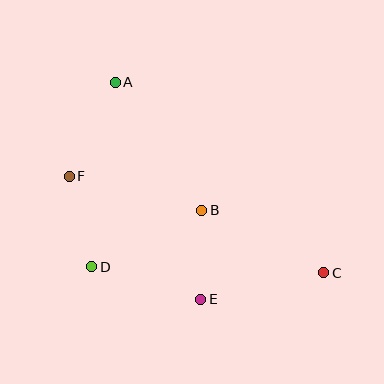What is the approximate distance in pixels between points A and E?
The distance between A and E is approximately 233 pixels.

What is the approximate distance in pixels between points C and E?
The distance between C and E is approximately 126 pixels.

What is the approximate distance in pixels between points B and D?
The distance between B and D is approximately 123 pixels.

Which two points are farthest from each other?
Points A and C are farthest from each other.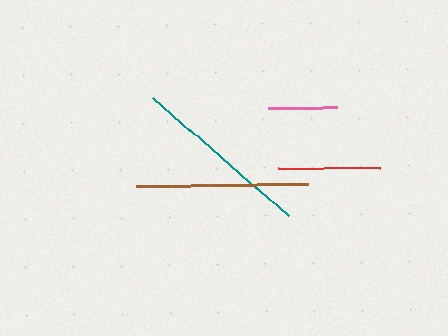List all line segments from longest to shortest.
From longest to shortest: teal, brown, red, pink.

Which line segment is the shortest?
The pink line is the shortest at approximately 69 pixels.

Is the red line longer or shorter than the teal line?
The teal line is longer than the red line.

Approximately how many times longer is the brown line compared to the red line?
The brown line is approximately 1.7 times the length of the red line.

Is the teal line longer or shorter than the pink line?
The teal line is longer than the pink line.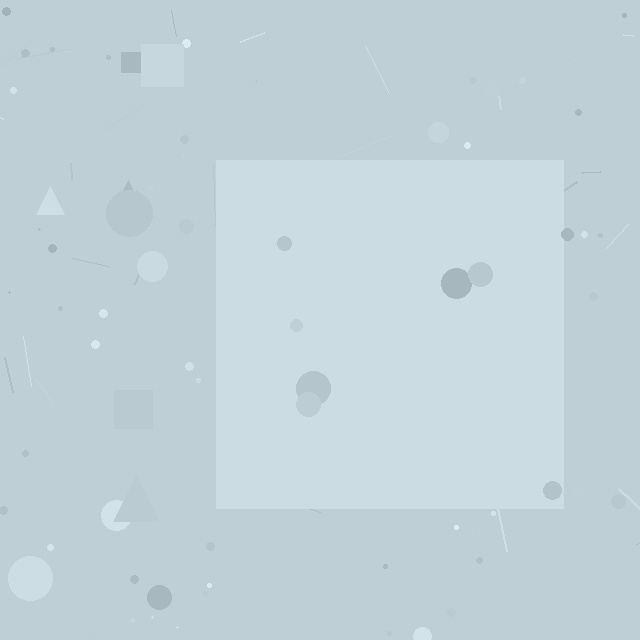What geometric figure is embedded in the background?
A square is embedded in the background.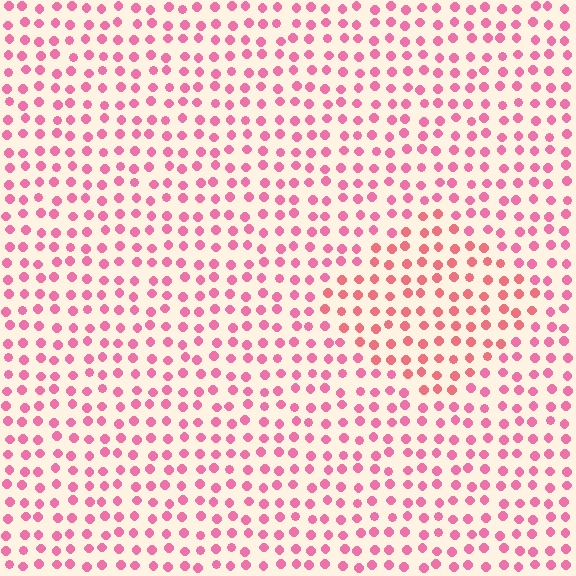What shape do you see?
I see a diamond.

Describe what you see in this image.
The image is filled with small pink elements in a uniform arrangement. A diamond-shaped region is visible where the elements are tinted to a slightly different hue, forming a subtle color boundary.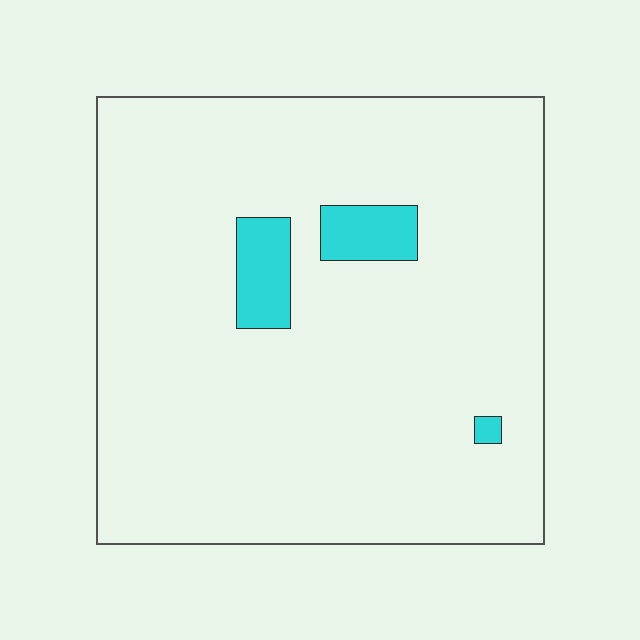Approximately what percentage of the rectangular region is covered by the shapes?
Approximately 5%.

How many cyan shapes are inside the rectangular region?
3.